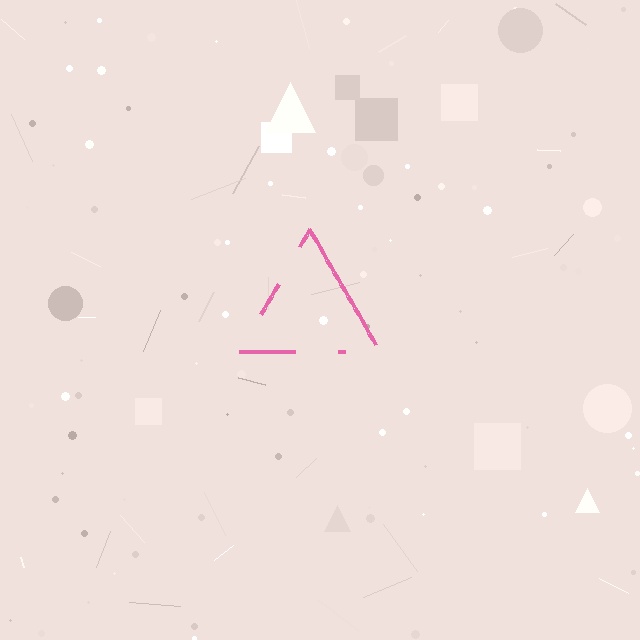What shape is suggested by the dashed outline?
The dashed outline suggests a triangle.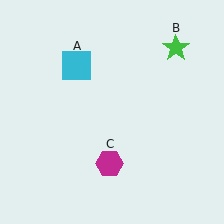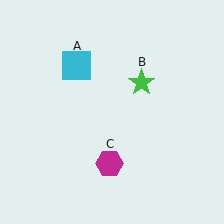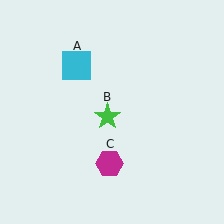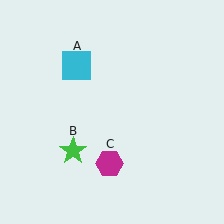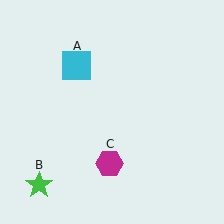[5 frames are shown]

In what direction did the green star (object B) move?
The green star (object B) moved down and to the left.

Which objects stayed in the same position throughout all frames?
Cyan square (object A) and magenta hexagon (object C) remained stationary.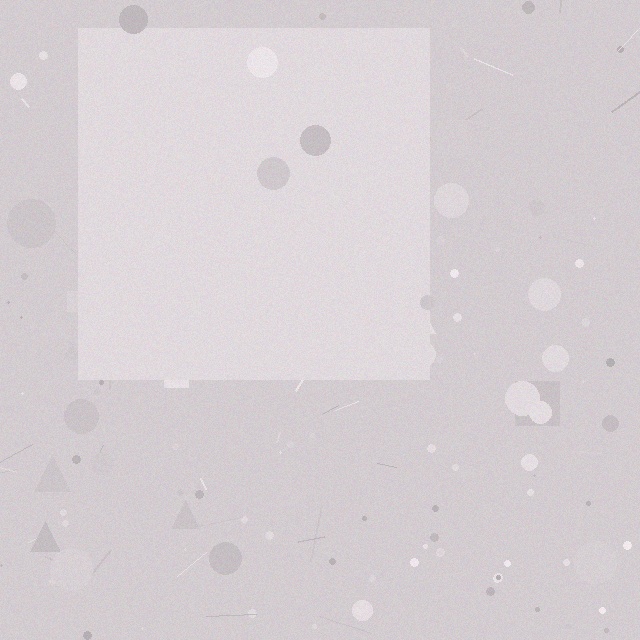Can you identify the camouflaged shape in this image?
The camouflaged shape is a square.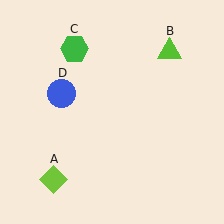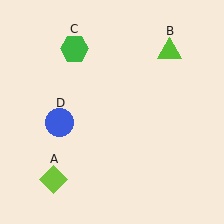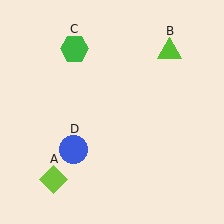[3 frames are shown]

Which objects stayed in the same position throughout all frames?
Lime diamond (object A) and lime triangle (object B) and green hexagon (object C) remained stationary.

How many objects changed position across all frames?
1 object changed position: blue circle (object D).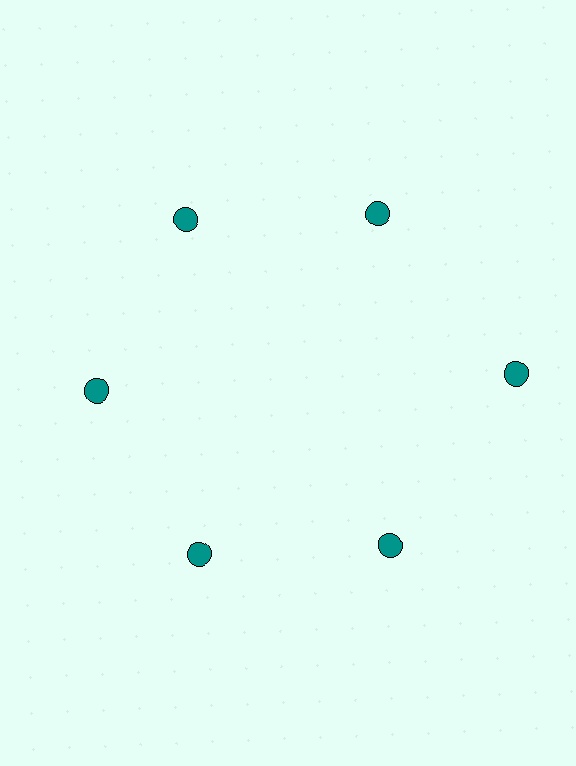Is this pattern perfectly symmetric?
No. The 6 teal circles are arranged in a ring, but one element near the 3 o'clock position is pushed outward from the center, breaking the 6-fold rotational symmetry.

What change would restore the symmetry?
The symmetry would be restored by moving it inward, back onto the ring so that all 6 circles sit at equal angles and equal distance from the center.